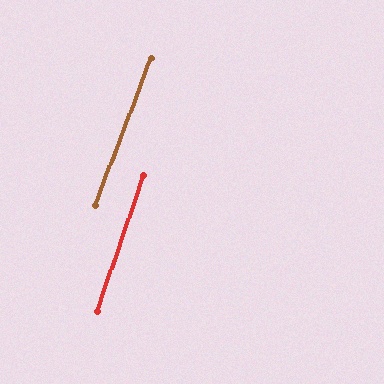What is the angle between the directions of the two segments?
Approximately 2 degrees.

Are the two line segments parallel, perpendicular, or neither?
Parallel — their directions differ by only 1.9°.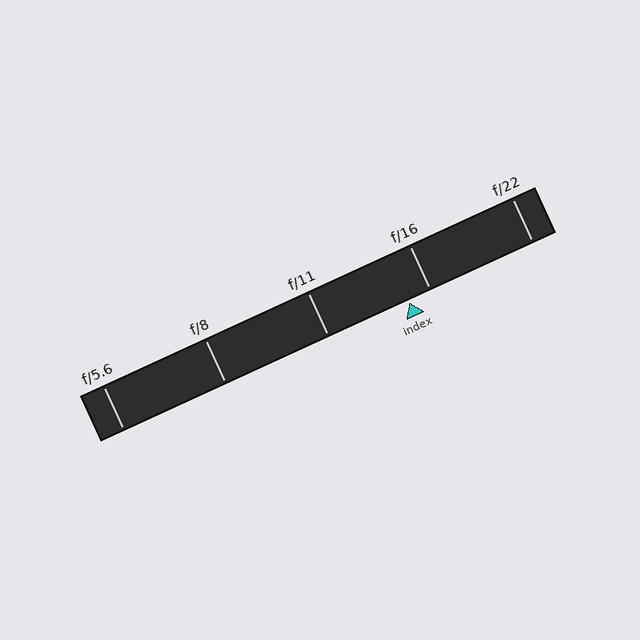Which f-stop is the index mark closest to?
The index mark is closest to f/16.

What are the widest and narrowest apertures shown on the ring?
The widest aperture shown is f/5.6 and the narrowest is f/22.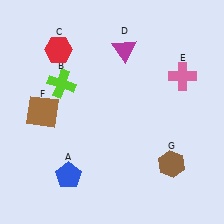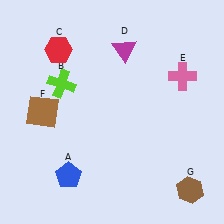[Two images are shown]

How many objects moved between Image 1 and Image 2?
1 object moved between the two images.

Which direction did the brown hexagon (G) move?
The brown hexagon (G) moved down.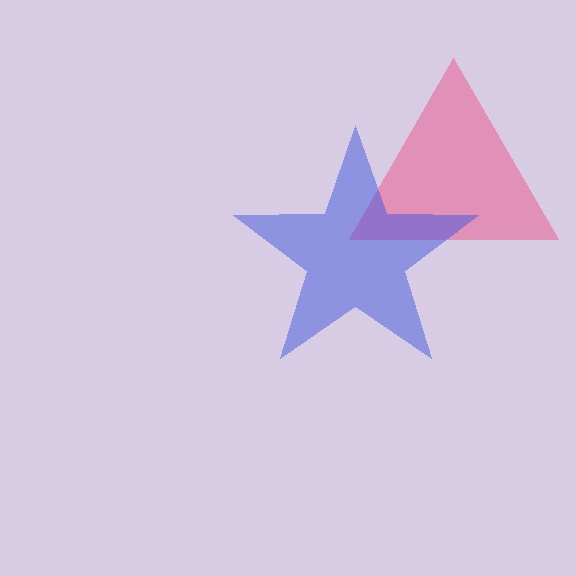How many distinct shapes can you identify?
There are 2 distinct shapes: a pink triangle, a blue star.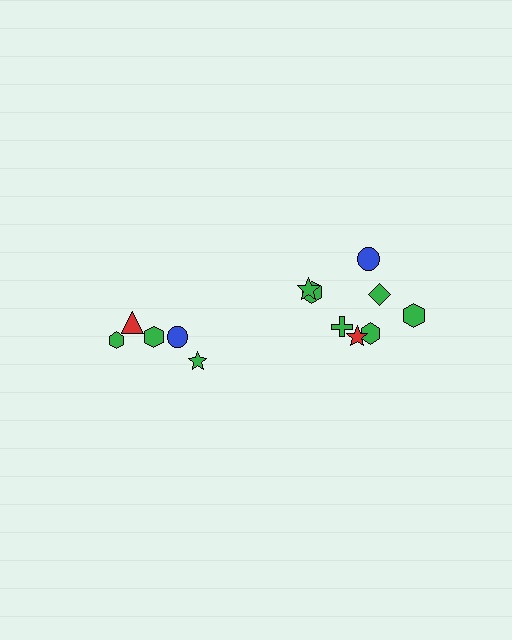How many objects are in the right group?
There are 8 objects.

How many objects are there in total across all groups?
There are 13 objects.